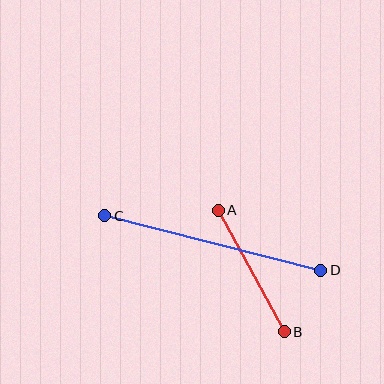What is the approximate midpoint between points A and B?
The midpoint is at approximately (251, 271) pixels.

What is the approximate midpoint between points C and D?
The midpoint is at approximately (213, 243) pixels.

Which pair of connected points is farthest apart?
Points C and D are farthest apart.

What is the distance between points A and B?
The distance is approximately 138 pixels.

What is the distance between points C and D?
The distance is approximately 223 pixels.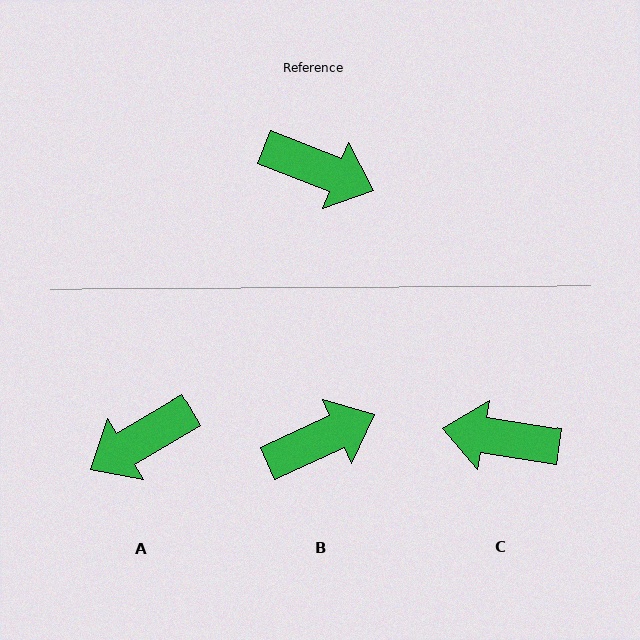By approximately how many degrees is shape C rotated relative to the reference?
Approximately 168 degrees clockwise.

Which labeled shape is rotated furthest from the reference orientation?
C, about 168 degrees away.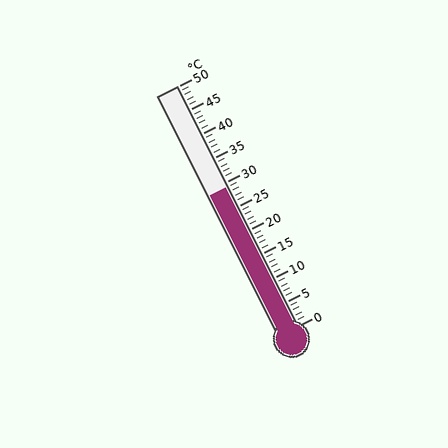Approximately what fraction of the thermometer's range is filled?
The thermometer is filled to approximately 60% of its range.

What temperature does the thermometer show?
The thermometer shows approximately 29°C.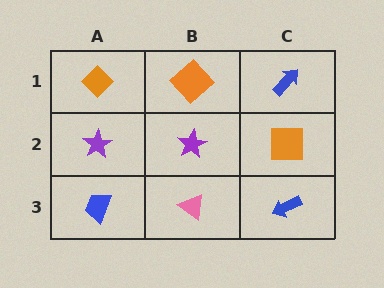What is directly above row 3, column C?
An orange square.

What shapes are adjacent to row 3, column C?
An orange square (row 2, column C), a pink triangle (row 3, column B).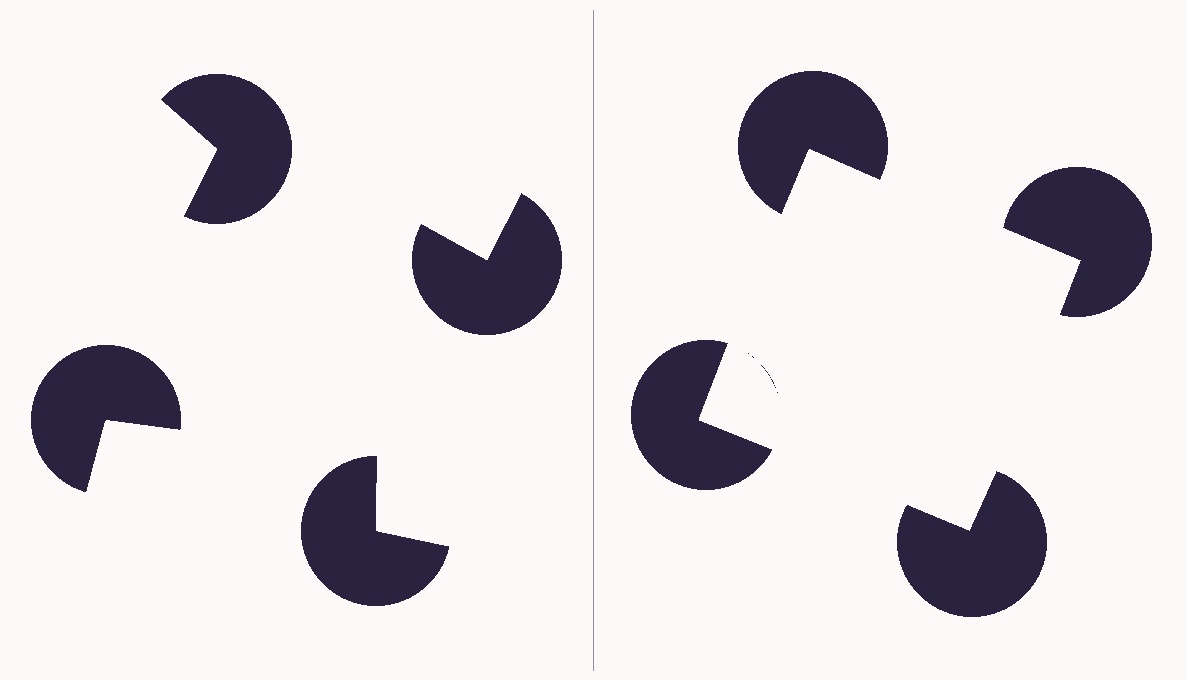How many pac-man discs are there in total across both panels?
8 — 4 on each side.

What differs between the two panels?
The pac-man discs are positioned identically on both sides; only the wedge orientations differ. On the right they align to a square; on the left they are misaligned.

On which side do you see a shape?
An illusory square appears on the right side. On the left side the wedge cuts are rotated, so no coherent shape forms.